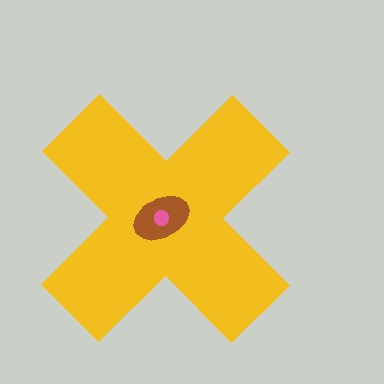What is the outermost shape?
The yellow cross.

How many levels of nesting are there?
3.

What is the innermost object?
The pink circle.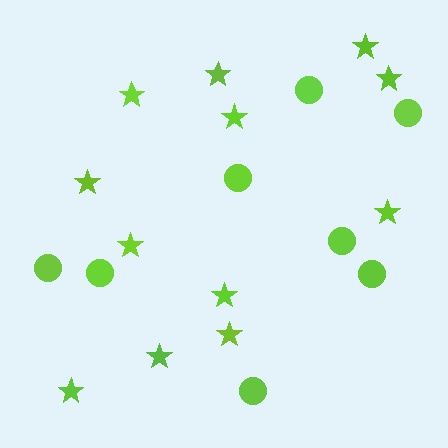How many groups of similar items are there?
There are 2 groups: one group of circles (8) and one group of stars (12).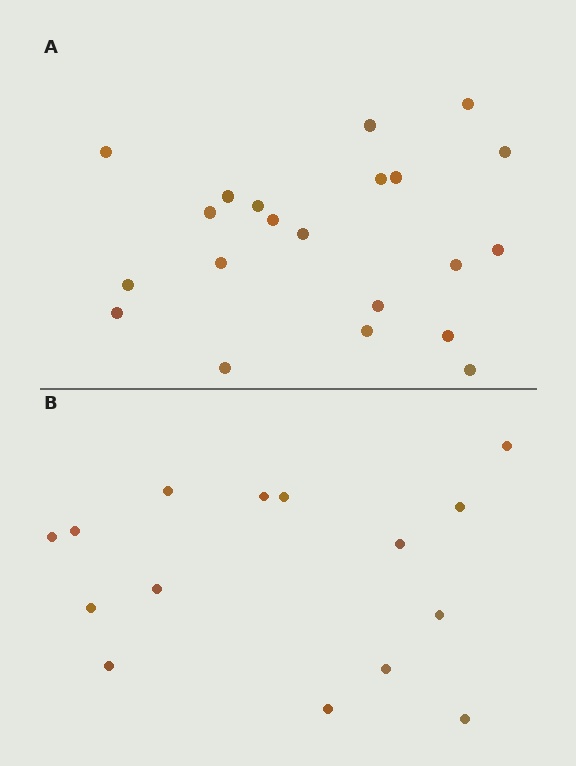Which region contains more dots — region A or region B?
Region A (the top region) has more dots.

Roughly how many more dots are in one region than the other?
Region A has about 6 more dots than region B.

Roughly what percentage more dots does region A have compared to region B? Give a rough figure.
About 40% more.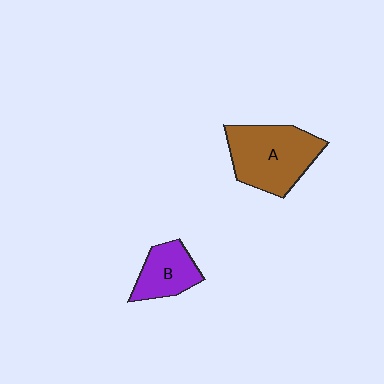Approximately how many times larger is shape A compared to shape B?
Approximately 1.8 times.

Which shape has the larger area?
Shape A (brown).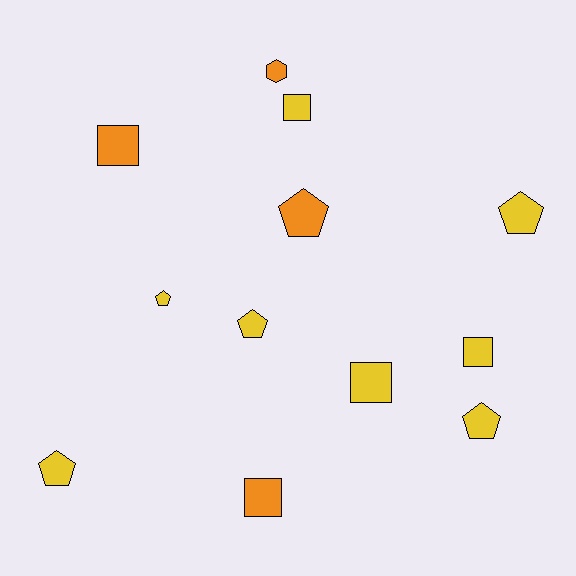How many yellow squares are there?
There are 3 yellow squares.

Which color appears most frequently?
Yellow, with 8 objects.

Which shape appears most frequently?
Pentagon, with 6 objects.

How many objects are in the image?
There are 12 objects.